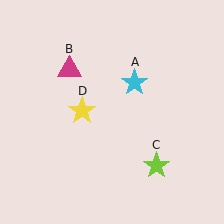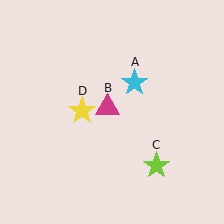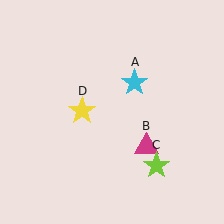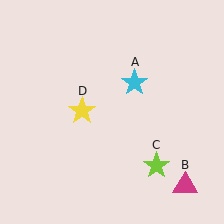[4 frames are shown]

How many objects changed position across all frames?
1 object changed position: magenta triangle (object B).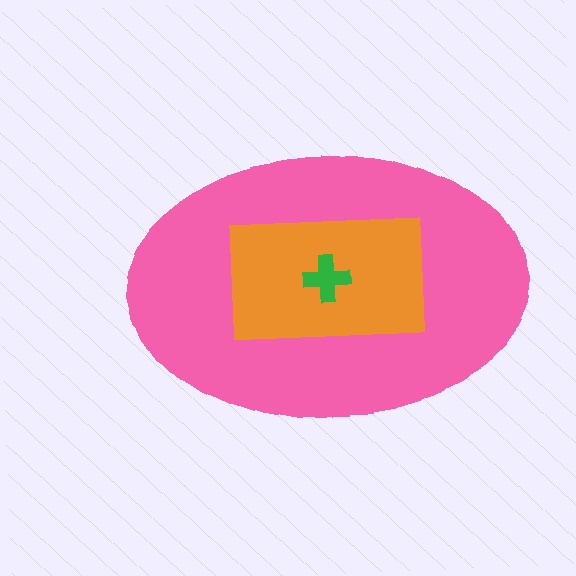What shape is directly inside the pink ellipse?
The orange rectangle.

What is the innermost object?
The green cross.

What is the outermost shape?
The pink ellipse.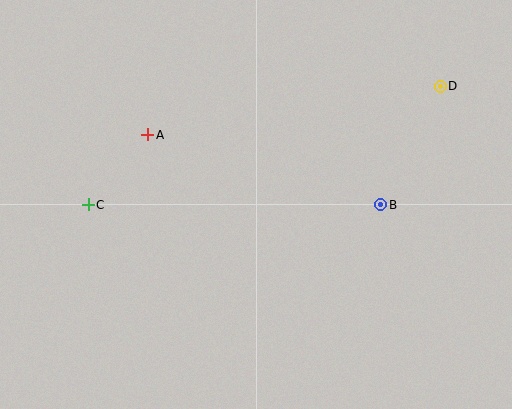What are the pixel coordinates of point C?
Point C is at (88, 205).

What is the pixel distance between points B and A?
The distance between B and A is 243 pixels.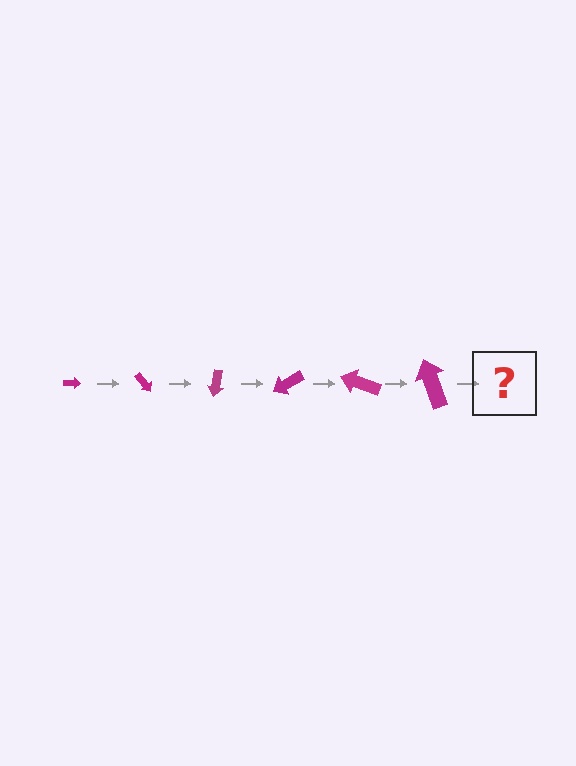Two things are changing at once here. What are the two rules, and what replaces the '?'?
The two rules are that the arrow grows larger each step and it rotates 50 degrees each step. The '?' should be an arrow, larger than the previous one and rotated 300 degrees from the start.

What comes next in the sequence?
The next element should be an arrow, larger than the previous one and rotated 300 degrees from the start.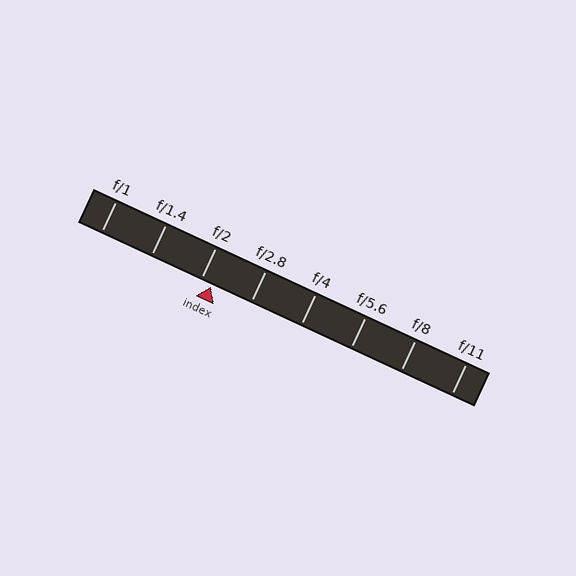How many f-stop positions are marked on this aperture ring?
There are 8 f-stop positions marked.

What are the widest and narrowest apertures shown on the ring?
The widest aperture shown is f/1 and the narrowest is f/11.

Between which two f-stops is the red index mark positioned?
The index mark is between f/2 and f/2.8.